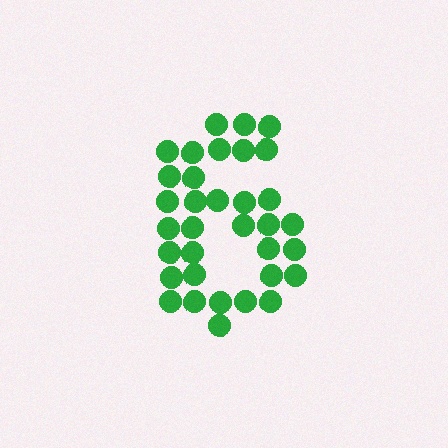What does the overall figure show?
The overall figure shows the digit 6.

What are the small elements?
The small elements are circles.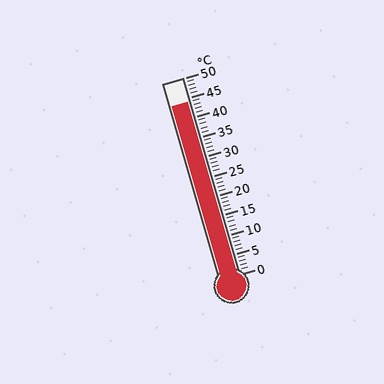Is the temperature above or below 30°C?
The temperature is above 30°C.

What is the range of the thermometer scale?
The thermometer scale ranges from 0°C to 50°C.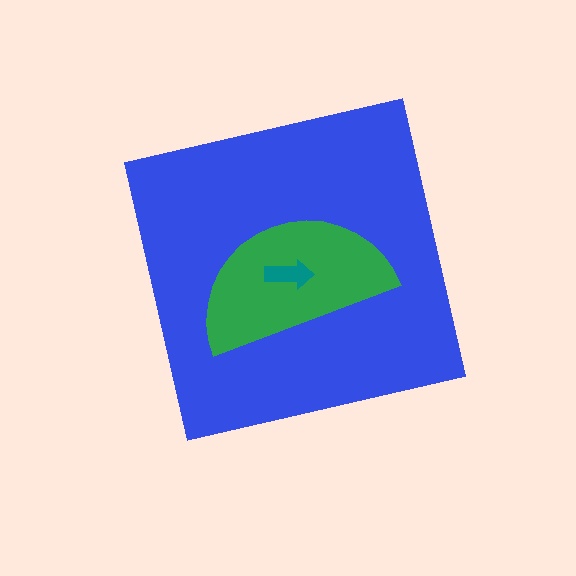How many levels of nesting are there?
3.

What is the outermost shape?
The blue square.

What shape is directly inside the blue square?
The green semicircle.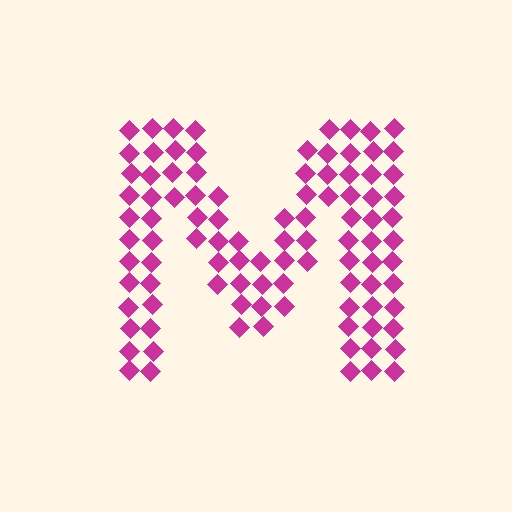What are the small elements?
The small elements are diamonds.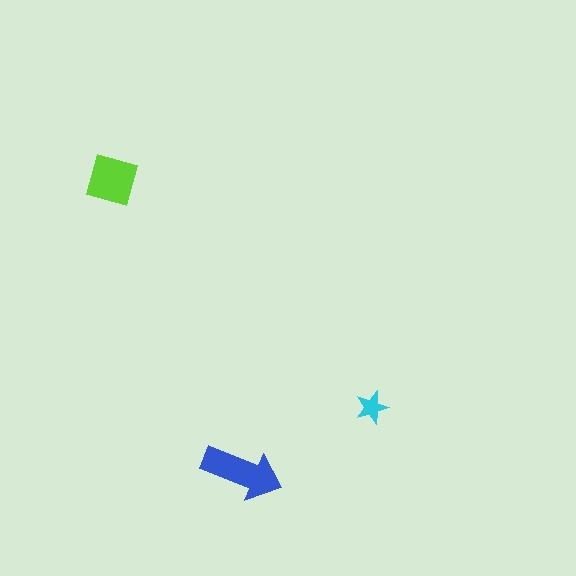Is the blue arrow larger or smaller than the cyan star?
Larger.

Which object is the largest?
The blue arrow.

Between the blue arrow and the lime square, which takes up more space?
The blue arrow.